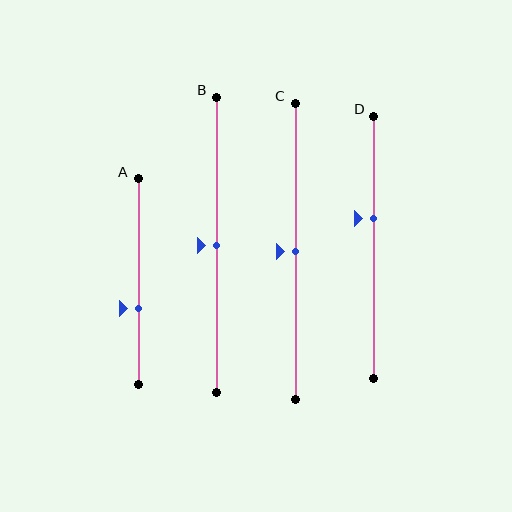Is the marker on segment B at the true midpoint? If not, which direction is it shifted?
Yes, the marker on segment B is at the true midpoint.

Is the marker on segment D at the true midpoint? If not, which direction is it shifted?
No, the marker on segment D is shifted upward by about 11% of the segment length.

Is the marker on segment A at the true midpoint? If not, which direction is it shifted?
No, the marker on segment A is shifted downward by about 13% of the segment length.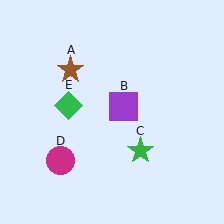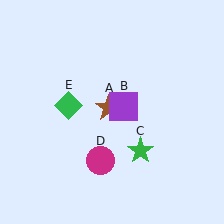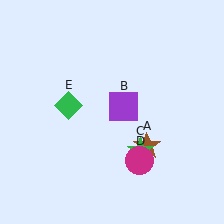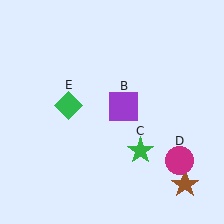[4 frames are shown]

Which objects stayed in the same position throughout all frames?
Purple square (object B) and green star (object C) and green diamond (object E) remained stationary.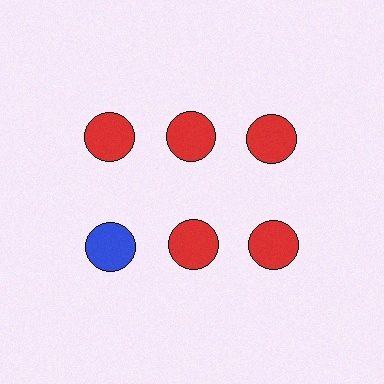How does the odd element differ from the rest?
It has a different color: blue instead of red.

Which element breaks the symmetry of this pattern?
The blue circle in the second row, leftmost column breaks the symmetry. All other shapes are red circles.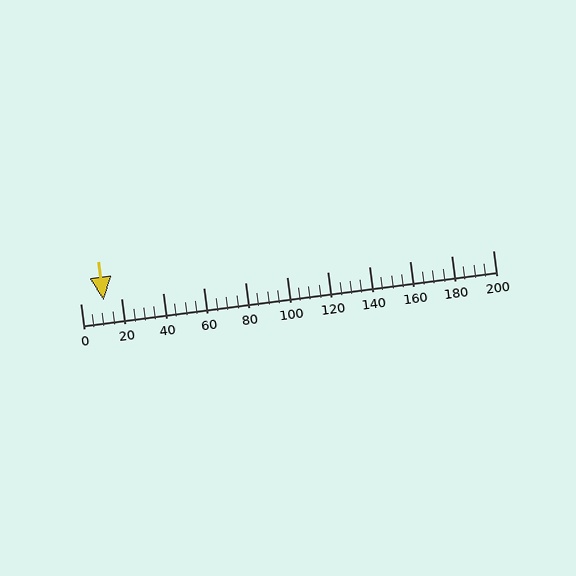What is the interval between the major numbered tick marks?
The major tick marks are spaced 20 units apart.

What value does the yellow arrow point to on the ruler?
The yellow arrow points to approximately 11.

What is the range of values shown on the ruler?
The ruler shows values from 0 to 200.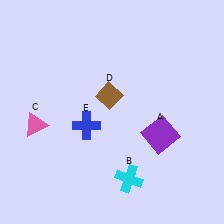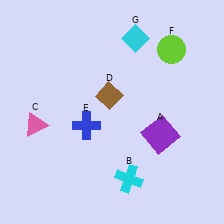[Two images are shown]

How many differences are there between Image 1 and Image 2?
There are 2 differences between the two images.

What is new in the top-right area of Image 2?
A cyan diamond (G) was added in the top-right area of Image 2.